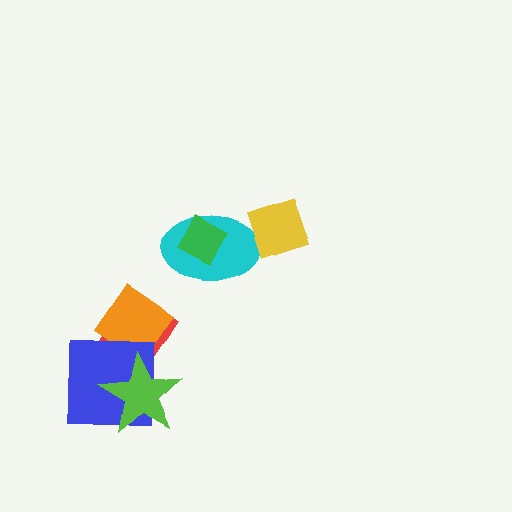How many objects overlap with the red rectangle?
3 objects overlap with the red rectangle.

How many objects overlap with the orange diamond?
3 objects overlap with the orange diamond.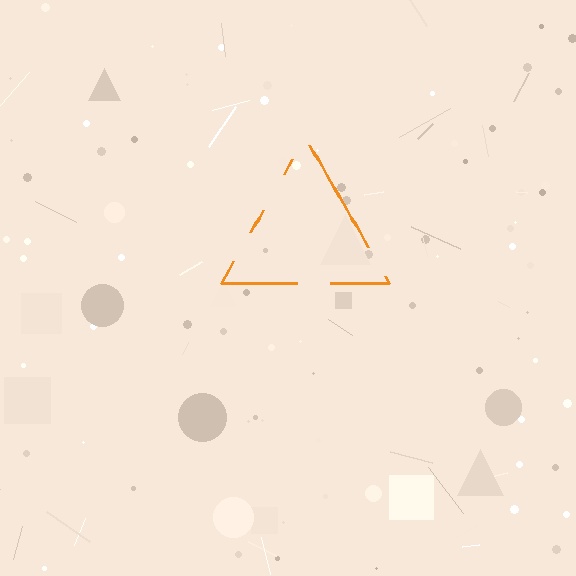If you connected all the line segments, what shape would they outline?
They would outline a triangle.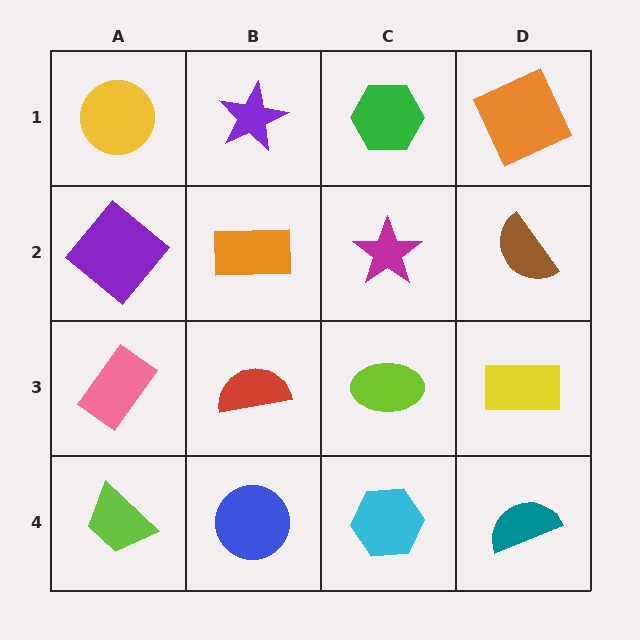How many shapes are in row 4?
4 shapes.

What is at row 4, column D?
A teal semicircle.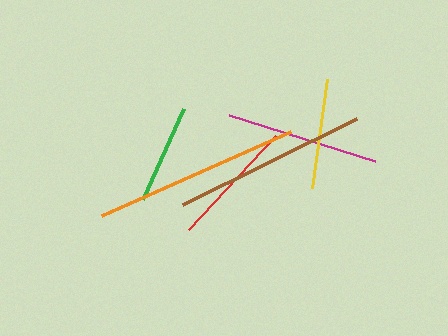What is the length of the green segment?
The green segment is approximately 100 pixels long.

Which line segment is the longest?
The orange line is the longest at approximately 206 pixels.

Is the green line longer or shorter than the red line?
The red line is longer than the green line.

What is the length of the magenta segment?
The magenta segment is approximately 153 pixels long.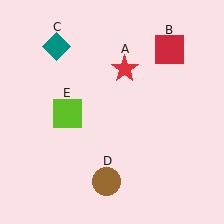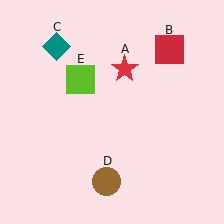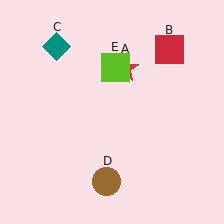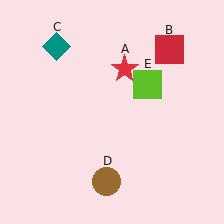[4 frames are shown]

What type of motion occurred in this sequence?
The lime square (object E) rotated clockwise around the center of the scene.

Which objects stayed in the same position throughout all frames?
Red star (object A) and red square (object B) and teal diamond (object C) and brown circle (object D) remained stationary.